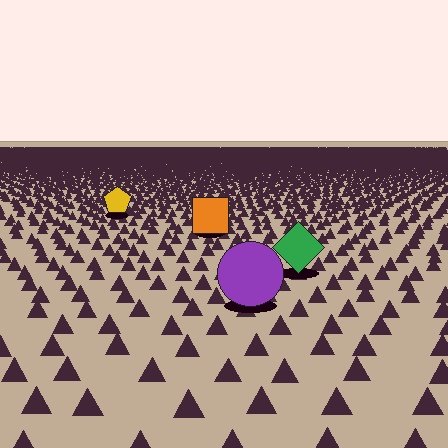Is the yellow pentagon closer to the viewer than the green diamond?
No. The green diamond is closer — you can tell from the texture gradient: the ground texture is coarser near it.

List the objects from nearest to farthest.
From nearest to farthest: the purple circle, the green diamond, the orange square, the yellow pentagon.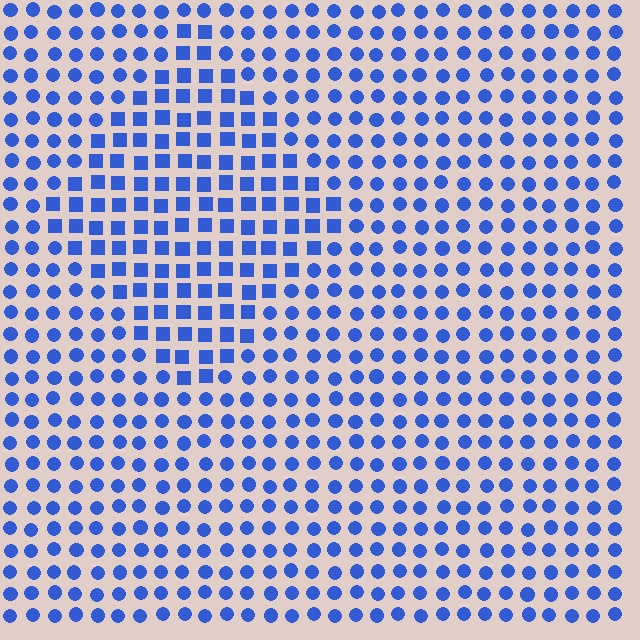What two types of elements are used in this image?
The image uses squares inside the diamond region and circles outside it.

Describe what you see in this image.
The image is filled with small blue elements arranged in a uniform grid. A diamond-shaped region contains squares, while the surrounding area contains circles. The boundary is defined purely by the change in element shape.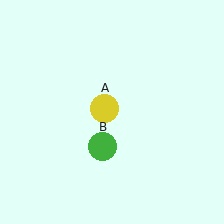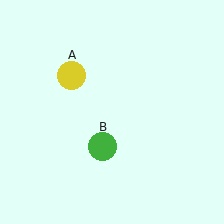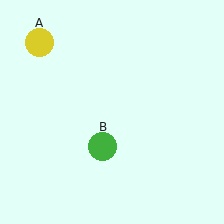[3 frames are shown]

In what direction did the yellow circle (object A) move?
The yellow circle (object A) moved up and to the left.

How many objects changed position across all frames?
1 object changed position: yellow circle (object A).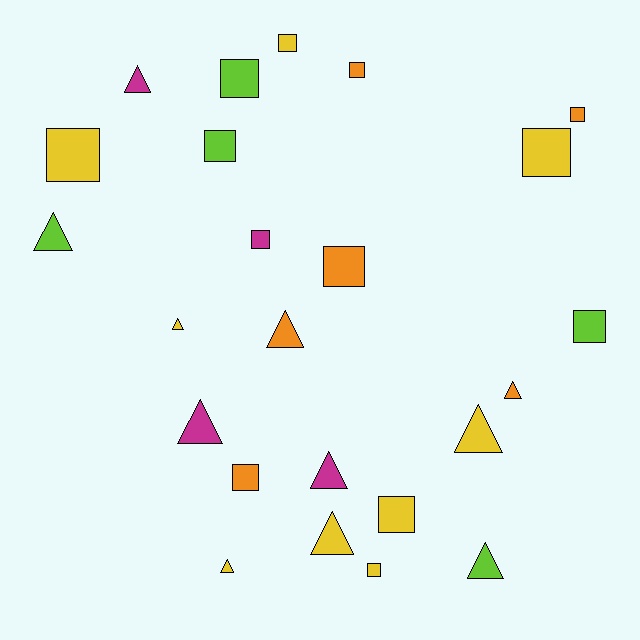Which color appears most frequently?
Yellow, with 9 objects.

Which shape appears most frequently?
Square, with 13 objects.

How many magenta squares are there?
There is 1 magenta square.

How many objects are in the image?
There are 24 objects.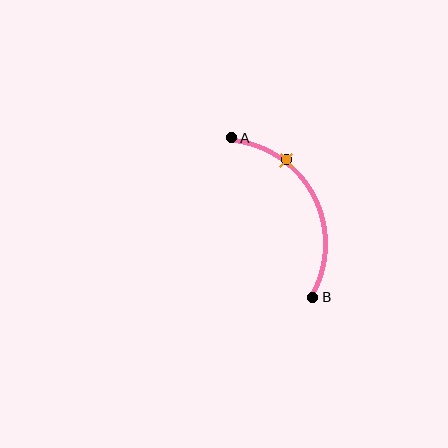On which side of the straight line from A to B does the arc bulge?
The arc bulges to the right of the straight line connecting A and B.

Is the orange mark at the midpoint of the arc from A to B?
No. The orange mark lies on the arc but is closer to endpoint A. The arc midpoint would be at the point on the curve equidistant along the arc from both A and B.